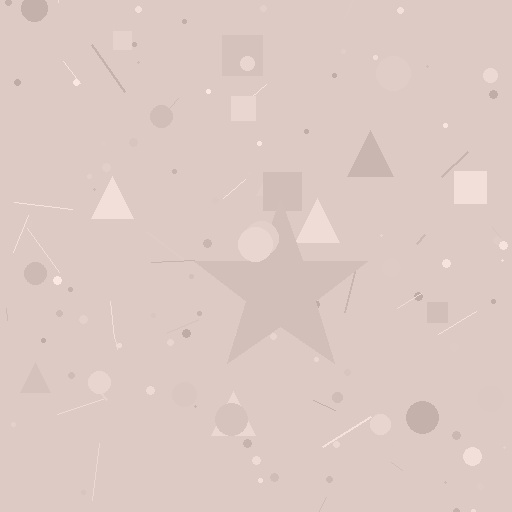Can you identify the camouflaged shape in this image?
The camouflaged shape is a star.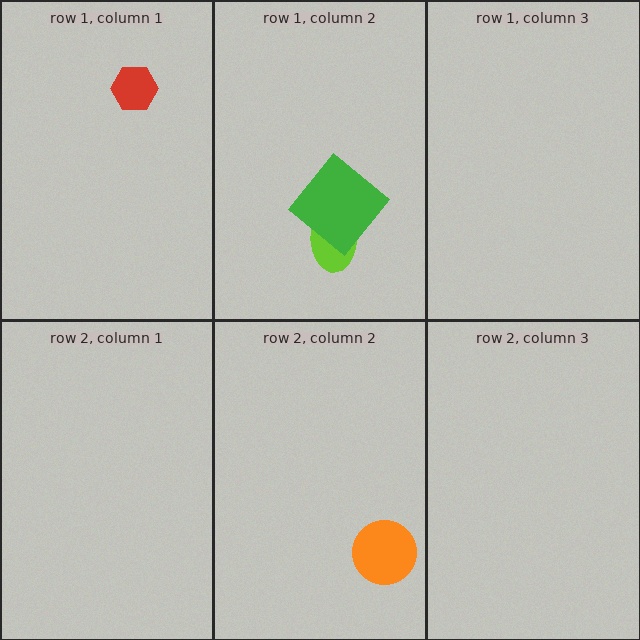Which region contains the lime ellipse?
The row 1, column 2 region.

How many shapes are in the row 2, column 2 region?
1.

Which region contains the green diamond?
The row 1, column 2 region.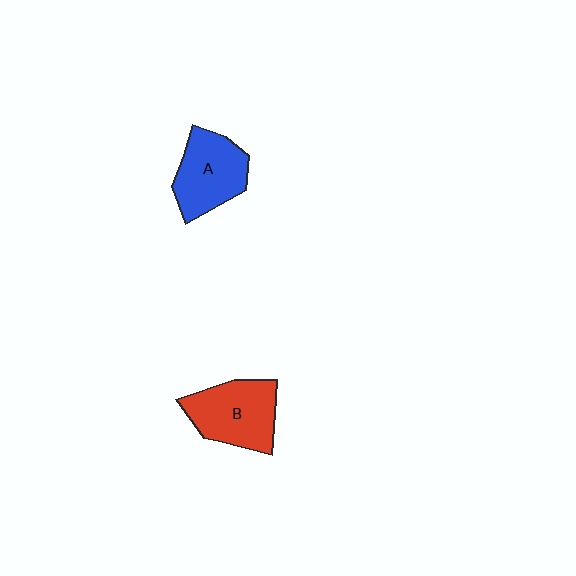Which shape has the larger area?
Shape B (red).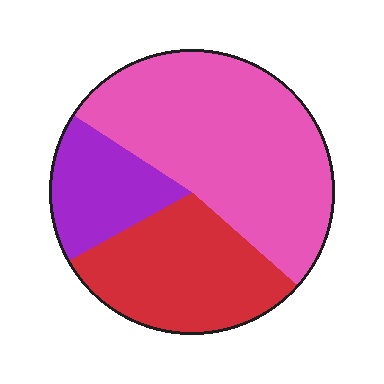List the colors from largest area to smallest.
From largest to smallest: pink, red, purple.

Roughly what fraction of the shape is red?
Red covers roughly 30% of the shape.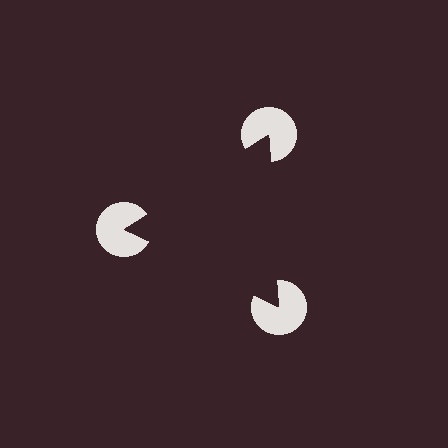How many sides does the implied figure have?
3 sides.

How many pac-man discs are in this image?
There are 3 — one at each vertex of the illusory triangle.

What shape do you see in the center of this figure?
An illusory triangle — its edges are inferred from the aligned wedge cuts in the pac-man discs, not physically drawn.